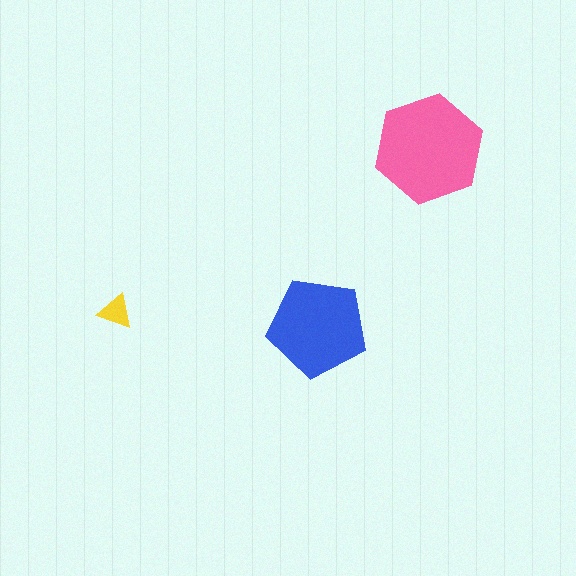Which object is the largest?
The pink hexagon.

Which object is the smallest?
The yellow triangle.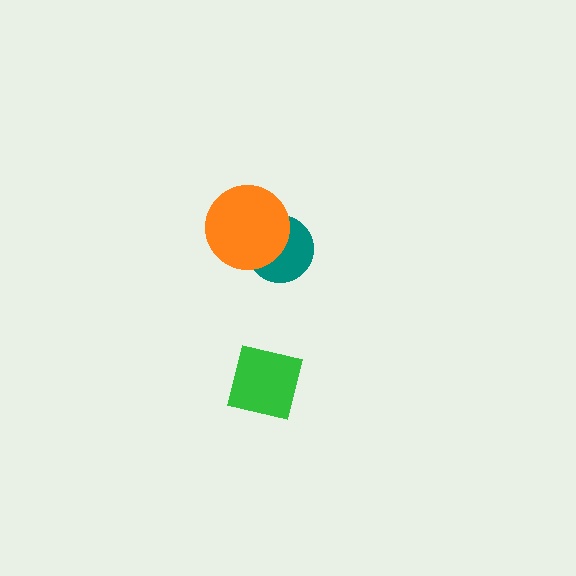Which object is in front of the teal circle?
The orange circle is in front of the teal circle.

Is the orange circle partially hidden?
No, no other shape covers it.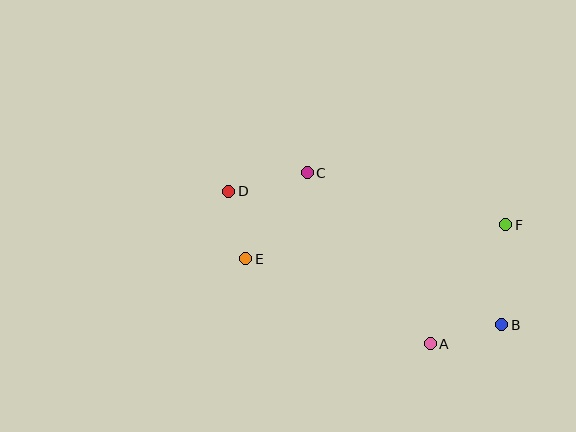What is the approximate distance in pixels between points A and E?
The distance between A and E is approximately 203 pixels.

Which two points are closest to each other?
Points D and E are closest to each other.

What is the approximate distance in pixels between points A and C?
The distance between A and C is approximately 211 pixels.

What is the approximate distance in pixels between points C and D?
The distance between C and D is approximately 81 pixels.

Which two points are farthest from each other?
Points B and D are farthest from each other.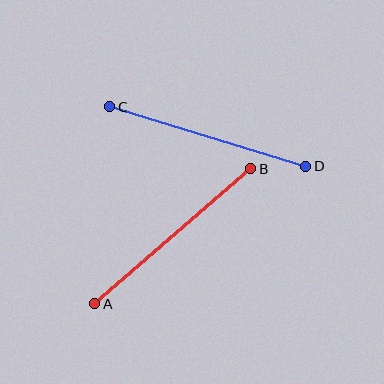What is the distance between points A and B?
The distance is approximately 206 pixels.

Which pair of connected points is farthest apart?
Points A and B are farthest apart.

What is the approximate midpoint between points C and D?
The midpoint is at approximately (208, 136) pixels.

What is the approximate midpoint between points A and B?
The midpoint is at approximately (173, 236) pixels.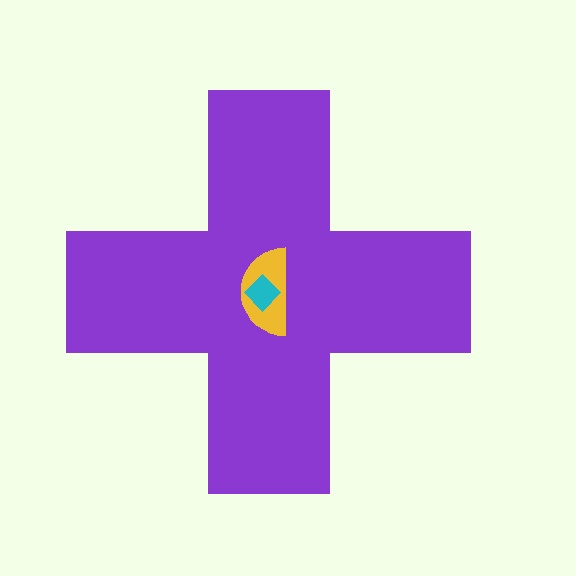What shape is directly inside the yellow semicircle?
The cyan diamond.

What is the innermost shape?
The cyan diamond.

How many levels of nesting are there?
3.